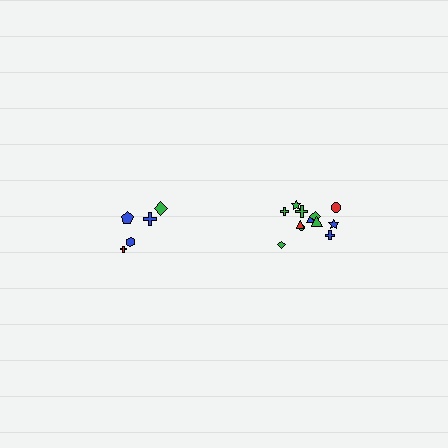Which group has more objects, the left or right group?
The right group.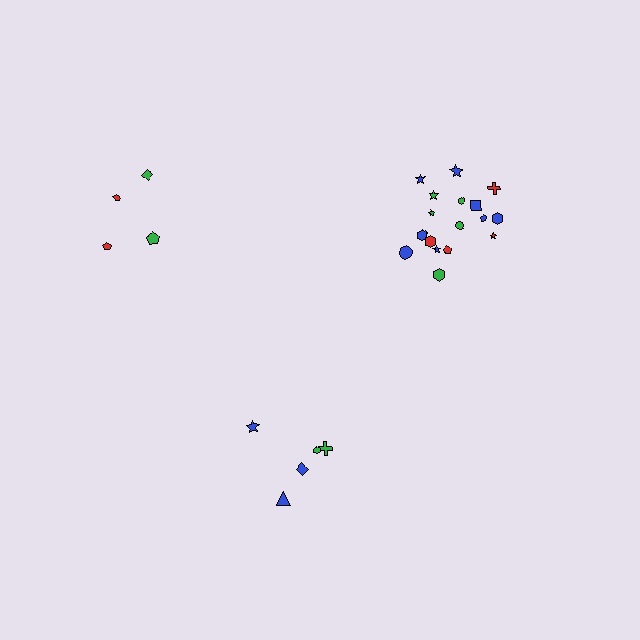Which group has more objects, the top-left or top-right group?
The top-right group.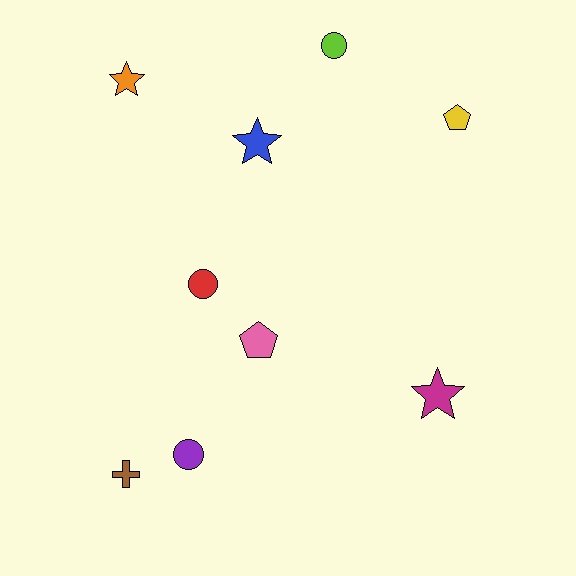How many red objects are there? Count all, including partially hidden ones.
There is 1 red object.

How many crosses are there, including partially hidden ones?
There is 1 cross.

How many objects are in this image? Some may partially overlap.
There are 9 objects.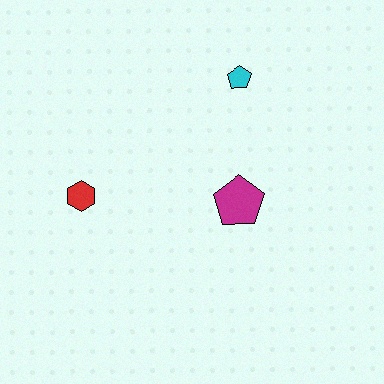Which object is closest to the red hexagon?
The magenta pentagon is closest to the red hexagon.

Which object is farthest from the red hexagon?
The cyan pentagon is farthest from the red hexagon.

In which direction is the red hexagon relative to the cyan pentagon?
The red hexagon is to the left of the cyan pentagon.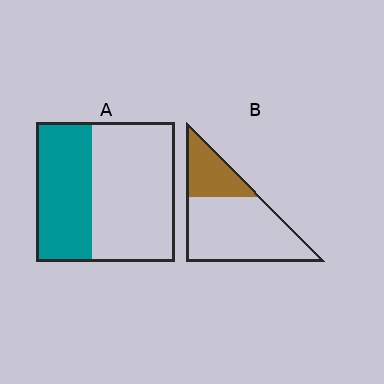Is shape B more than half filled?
No.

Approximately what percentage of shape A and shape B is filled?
A is approximately 40% and B is approximately 30%.